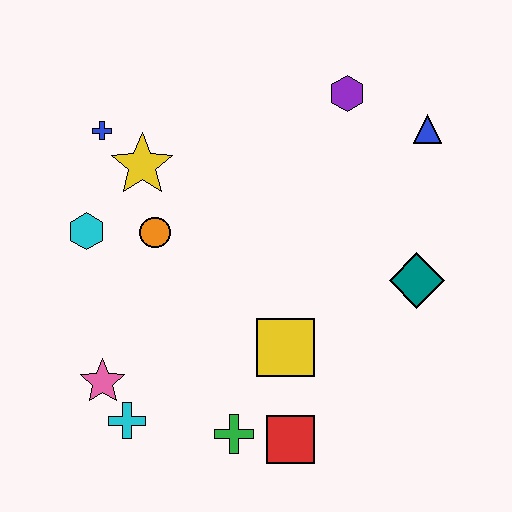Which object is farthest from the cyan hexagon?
The blue triangle is farthest from the cyan hexagon.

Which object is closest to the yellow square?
The red square is closest to the yellow square.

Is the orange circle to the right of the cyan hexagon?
Yes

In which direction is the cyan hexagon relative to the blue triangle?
The cyan hexagon is to the left of the blue triangle.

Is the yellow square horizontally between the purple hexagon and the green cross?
Yes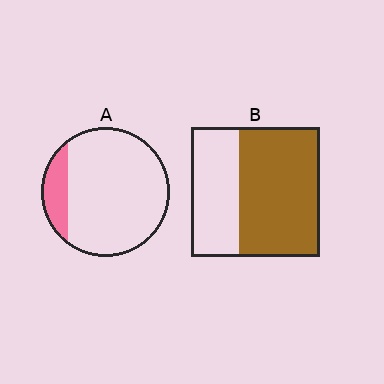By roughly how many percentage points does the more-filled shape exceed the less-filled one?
By roughly 50 percentage points (B over A).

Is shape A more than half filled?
No.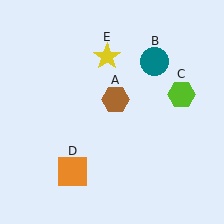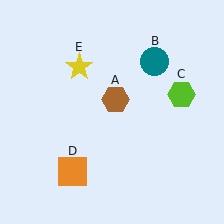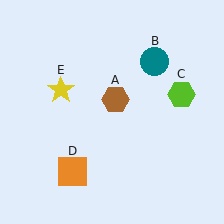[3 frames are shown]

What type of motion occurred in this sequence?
The yellow star (object E) rotated counterclockwise around the center of the scene.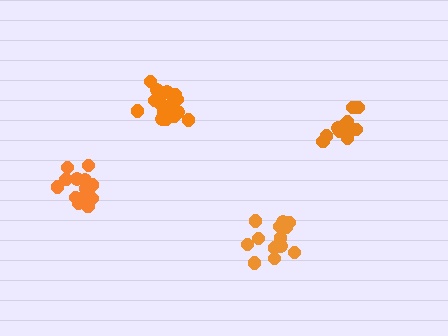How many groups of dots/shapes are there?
There are 4 groups.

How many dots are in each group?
Group 1: 19 dots, Group 2: 14 dots, Group 3: 15 dots, Group 4: 15 dots (63 total).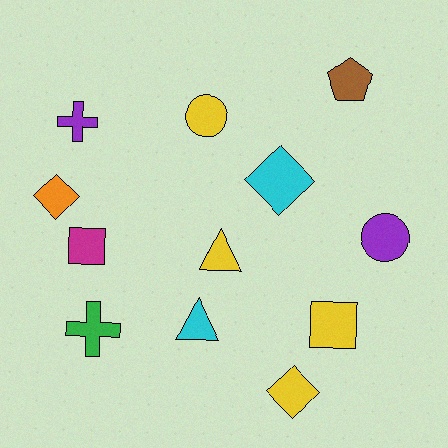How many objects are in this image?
There are 12 objects.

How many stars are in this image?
There are no stars.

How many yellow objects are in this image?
There are 4 yellow objects.